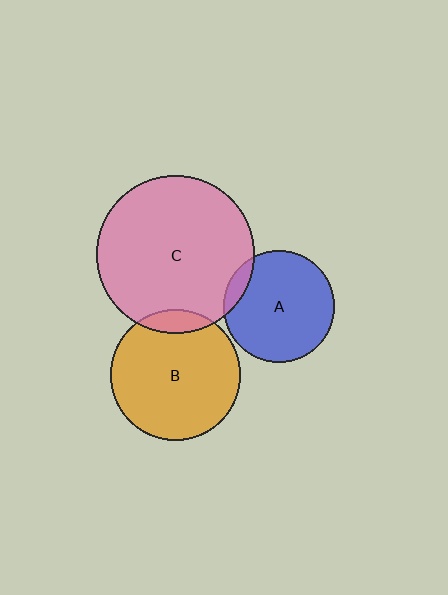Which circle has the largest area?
Circle C (pink).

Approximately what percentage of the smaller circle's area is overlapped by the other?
Approximately 10%.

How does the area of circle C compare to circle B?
Approximately 1.5 times.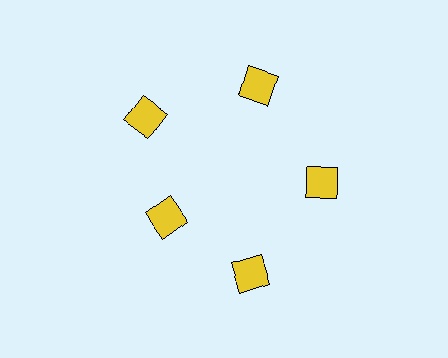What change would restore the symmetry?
The symmetry would be restored by moving it outward, back onto the ring so that all 5 squares sit at equal angles and equal distance from the center.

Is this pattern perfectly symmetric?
No. The 5 yellow squares are arranged in a ring, but one element near the 8 o'clock position is pulled inward toward the center, breaking the 5-fold rotational symmetry.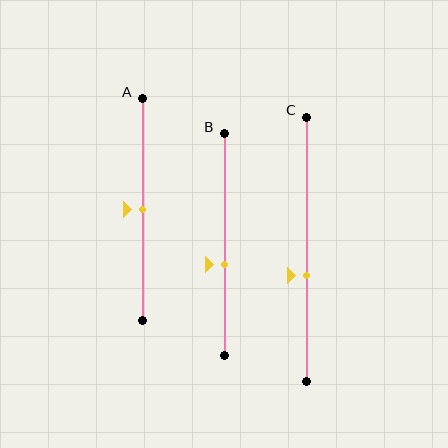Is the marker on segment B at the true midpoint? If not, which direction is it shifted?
No, the marker on segment B is shifted downward by about 9% of the segment length.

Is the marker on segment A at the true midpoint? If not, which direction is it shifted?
Yes, the marker on segment A is at the true midpoint.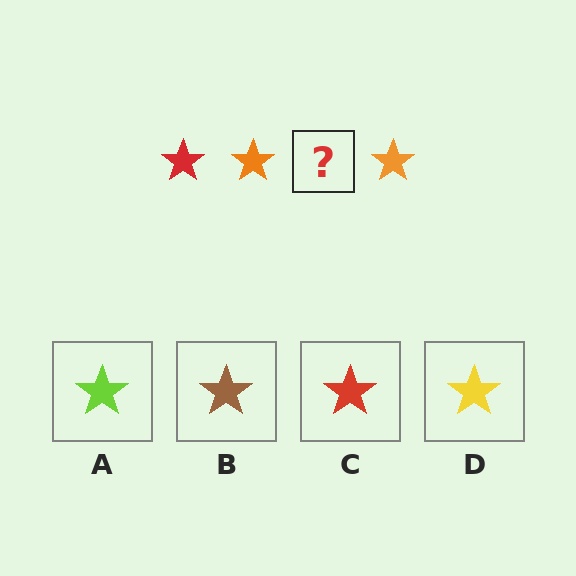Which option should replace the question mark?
Option C.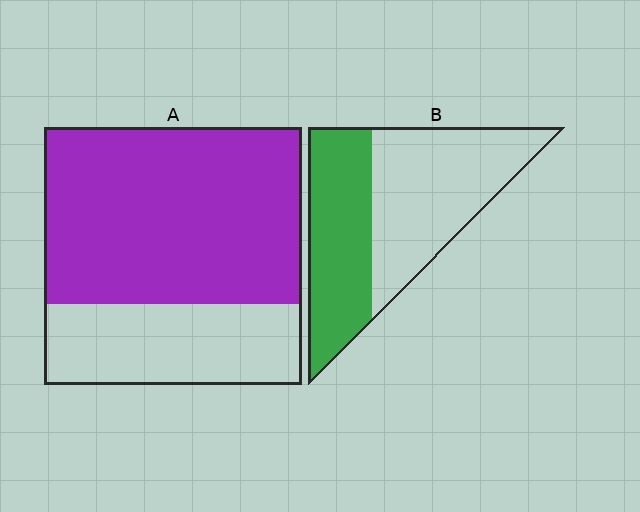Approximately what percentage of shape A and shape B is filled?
A is approximately 70% and B is approximately 45%.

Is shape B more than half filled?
No.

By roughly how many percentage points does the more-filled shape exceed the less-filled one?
By roughly 25 percentage points (A over B).